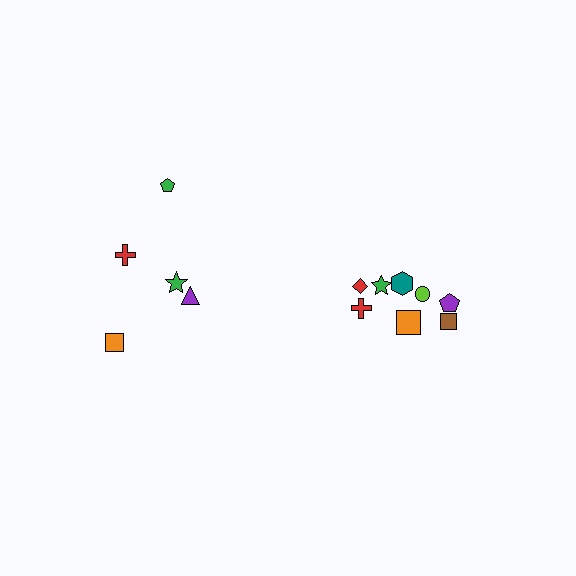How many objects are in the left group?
There are 5 objects.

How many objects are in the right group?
There are 8 objects.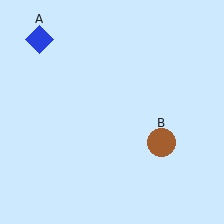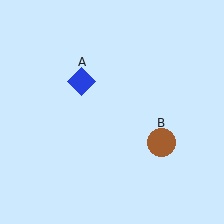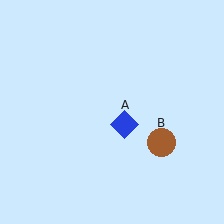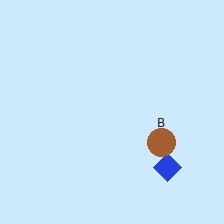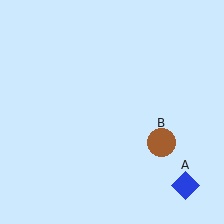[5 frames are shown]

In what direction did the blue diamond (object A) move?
The blue diamond (object A) moved down and to the right.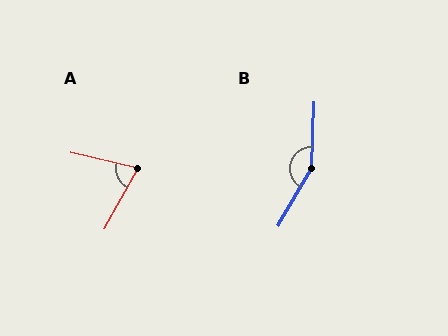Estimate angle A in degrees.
Approximately 75 degrees.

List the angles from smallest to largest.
A (75°), B (152°).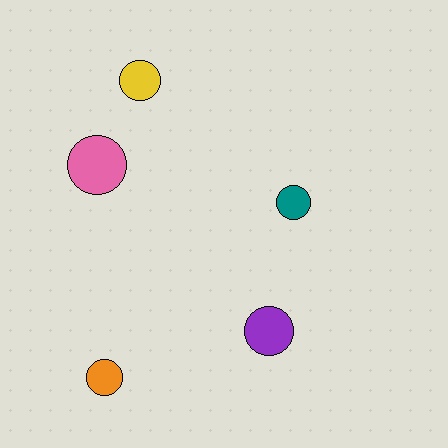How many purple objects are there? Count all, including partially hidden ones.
There is 1 purple object.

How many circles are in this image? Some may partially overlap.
There are 5 circles.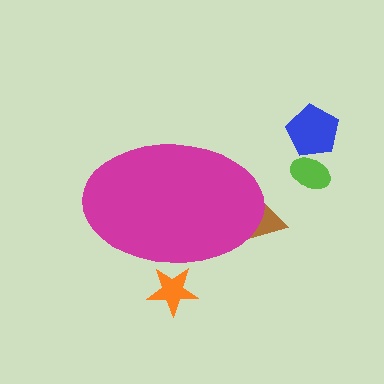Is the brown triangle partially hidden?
Yes, the brown triangle is partially hidden behind the magenta ellipse.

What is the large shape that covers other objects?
A magenta ellipse.